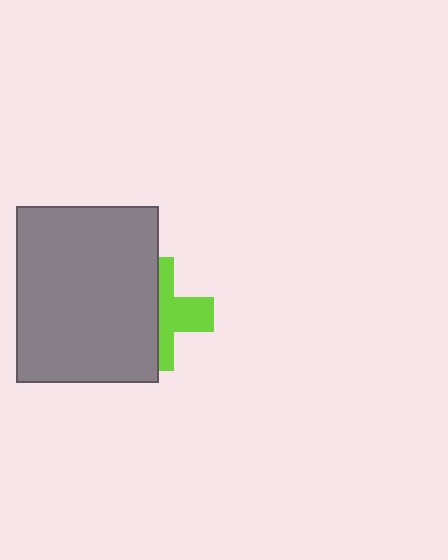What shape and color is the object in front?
The object in front is a gray rectangle.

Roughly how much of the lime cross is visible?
A small part of it is visible (roughly 45%).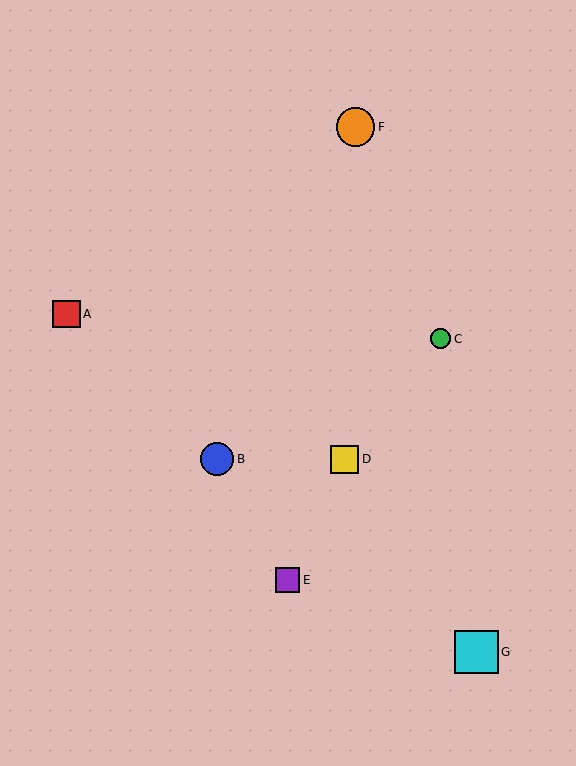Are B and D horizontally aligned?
Yes, both are at y≈459.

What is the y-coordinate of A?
Object A is at y≈314.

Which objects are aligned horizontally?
Objects B, D are aligned horizontally.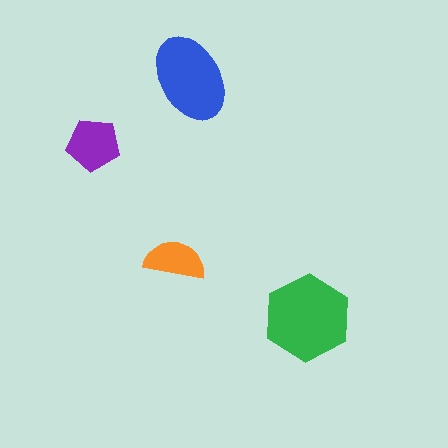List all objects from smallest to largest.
The orange semicircle, the purple pentagon, the blue ellipse, the green hexagon.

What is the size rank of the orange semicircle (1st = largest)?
4th.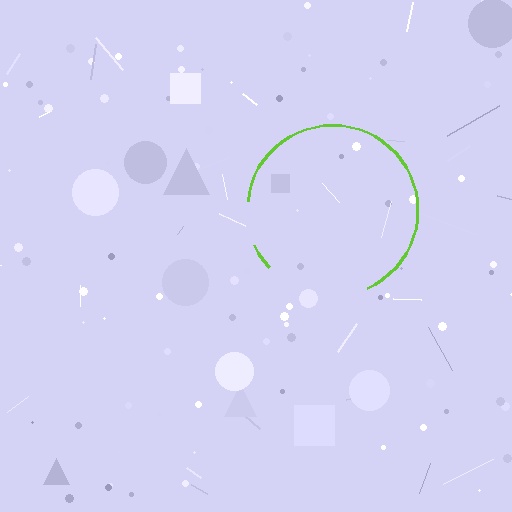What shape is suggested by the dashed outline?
The dashed outline suggests a circle.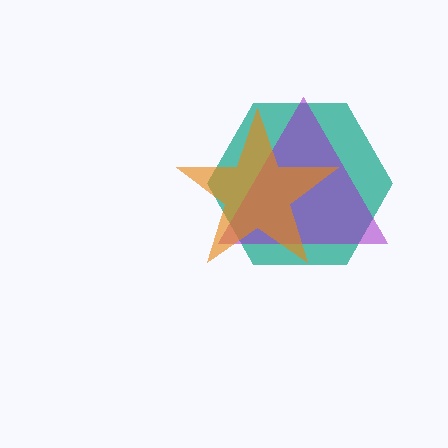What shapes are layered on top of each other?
The layered shapes are: a teal hexagon, a purple triangle, an orange star.